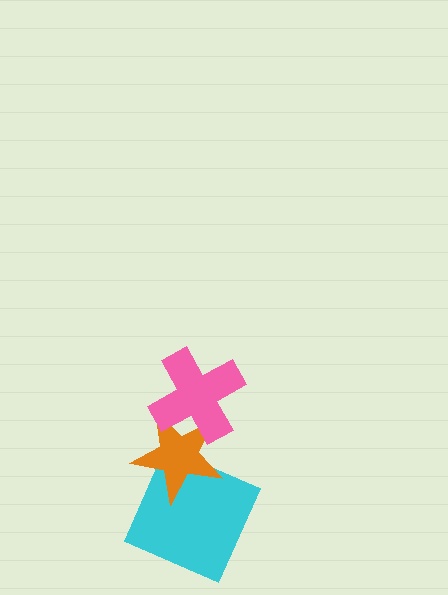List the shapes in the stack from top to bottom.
From top to bottom: the pink cross, the orange star, the cyan square.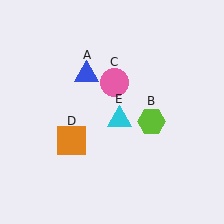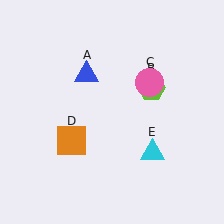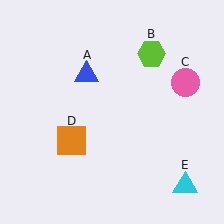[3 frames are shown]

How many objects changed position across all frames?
3 objects changed position: lime hexagon (object B), pink circle (object C), cyan triangle (object E).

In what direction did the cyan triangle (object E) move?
The cyan triangle (object E) moved down and to the right.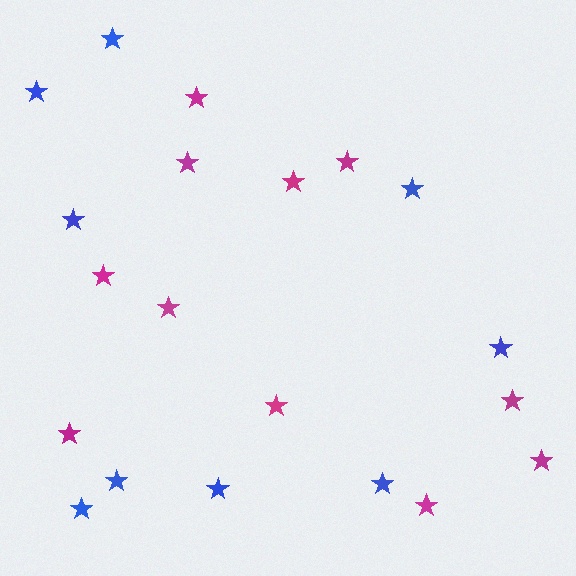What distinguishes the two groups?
There are 2 groups: one group of magenta stars (11) and one group of blue stars (9).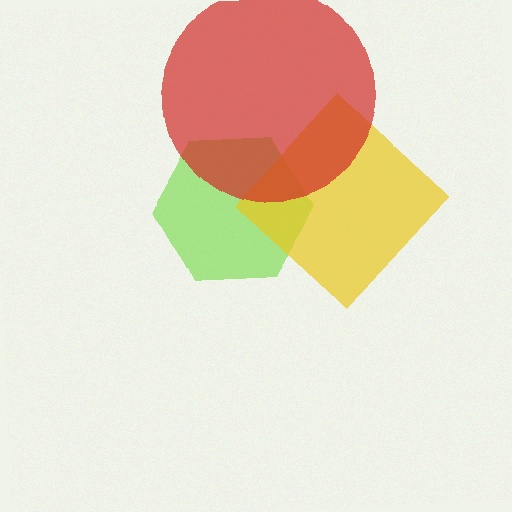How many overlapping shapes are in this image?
There are 3 overlapping shapes in the image.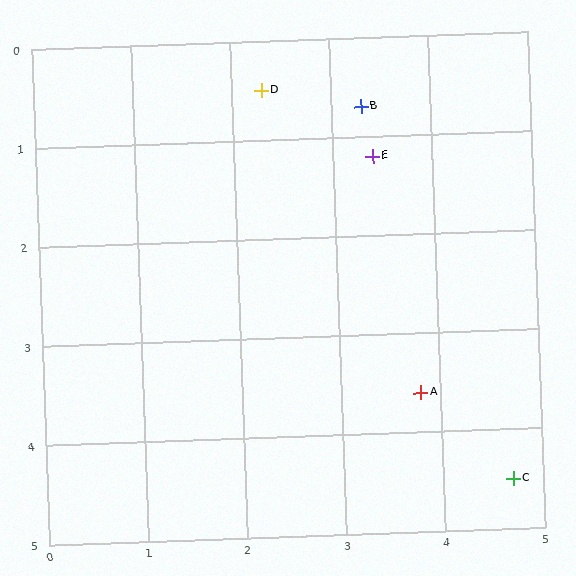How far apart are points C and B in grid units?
Points C and B are about 4.0 grid units apart.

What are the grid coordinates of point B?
Point B is at approximately (3.3, 0.7).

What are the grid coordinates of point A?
Point A is at approximately (3.8, 3.6).